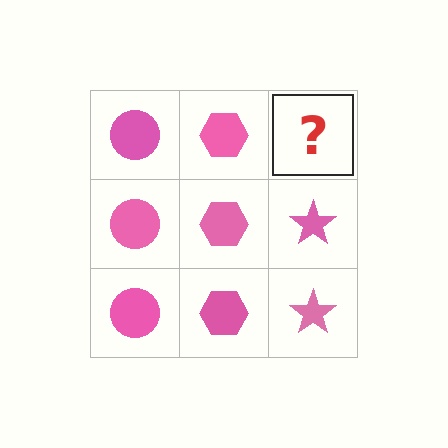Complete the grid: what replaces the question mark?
The question mark should be replaced with a pink star.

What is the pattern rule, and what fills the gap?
The rule is that each column has a consistent shape. The gap should be filled with a pink star.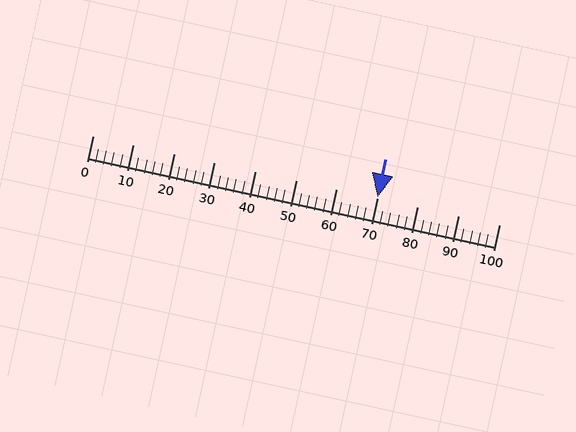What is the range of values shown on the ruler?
The ruler shows values from 0 to 100.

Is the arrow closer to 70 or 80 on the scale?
The arrow is closer to 70.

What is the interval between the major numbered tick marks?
The major tick marks are spaced 10 units apart.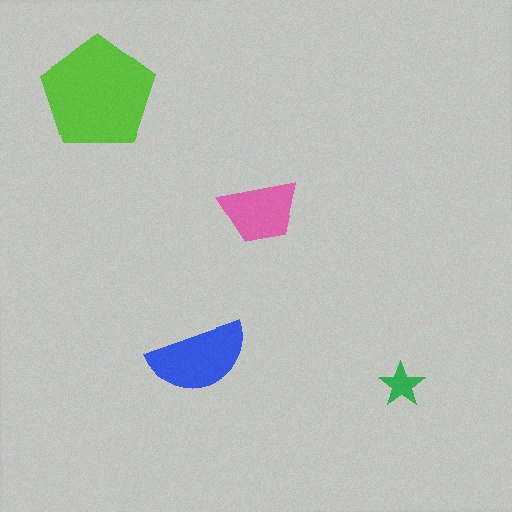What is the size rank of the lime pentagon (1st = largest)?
1st.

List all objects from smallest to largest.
The green star, the pink trapezoid, the blue semicircle, the lime pentagon.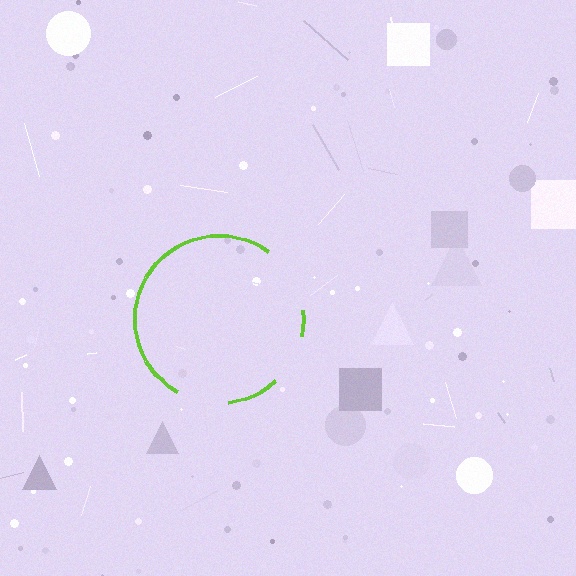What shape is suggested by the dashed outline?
The dashed outline suggests a circle.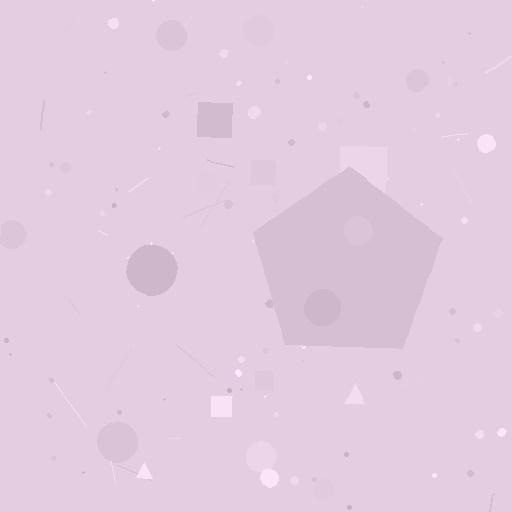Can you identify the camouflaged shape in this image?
The camouflaged shape is a pentagon.